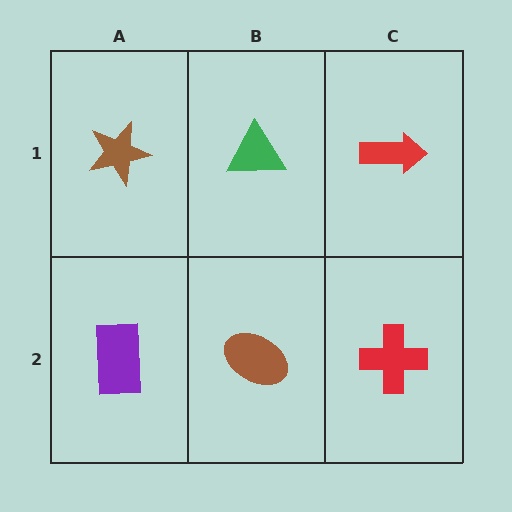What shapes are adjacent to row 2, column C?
A red arrow (row 1, column C), a brown ellipse (row 2, column B).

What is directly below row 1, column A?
A purple rectangle.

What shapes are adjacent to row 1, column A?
A purple rectangle (row 2, column A), a green triangle (row 1, column B).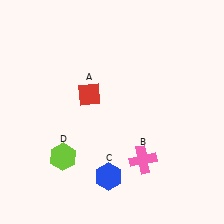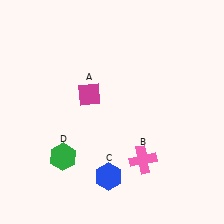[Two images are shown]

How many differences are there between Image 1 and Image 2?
There are 2 differences between the two images.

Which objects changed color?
A changed from red to magenta. D changed from lime to green.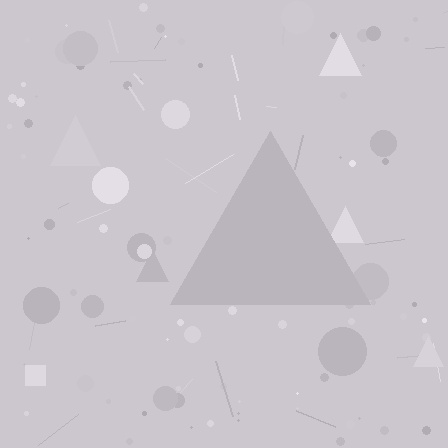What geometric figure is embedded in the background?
A triangle is embedded in the background.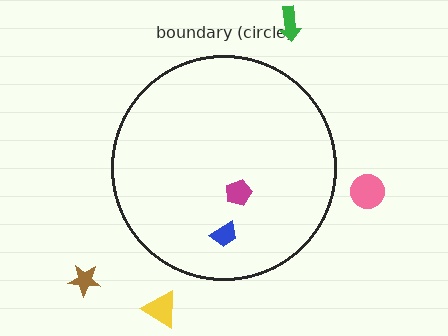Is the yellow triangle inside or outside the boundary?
Outside.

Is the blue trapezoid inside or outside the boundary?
Inside.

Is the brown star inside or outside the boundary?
Outside.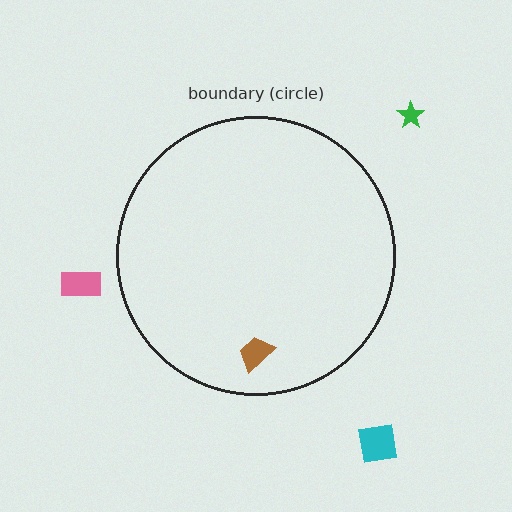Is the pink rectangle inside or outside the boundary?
Outside.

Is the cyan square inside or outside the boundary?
Outside.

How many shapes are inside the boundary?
1 inside, 3 outside.